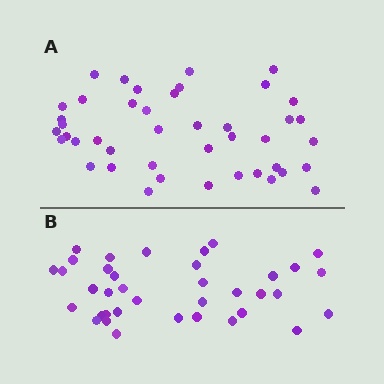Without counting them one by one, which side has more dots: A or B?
Region A (the top region) has more dots.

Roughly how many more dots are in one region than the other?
Region A has about 6 more dots than region B.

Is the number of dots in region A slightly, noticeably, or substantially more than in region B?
Region A has only slightly more — the two regions are fairly close. The ratio is roughly 1.2 to 1.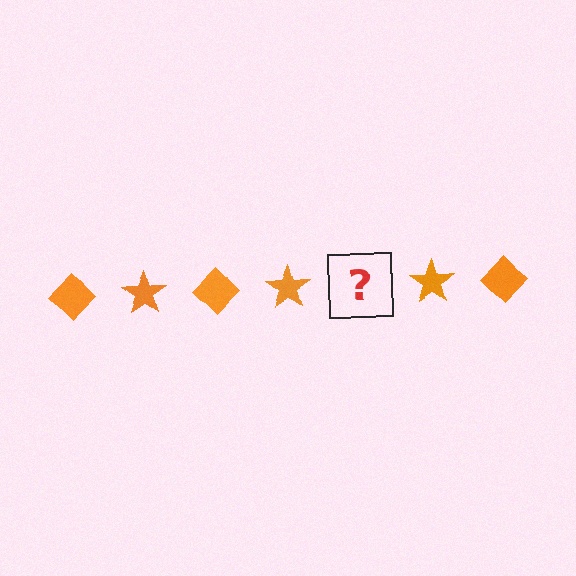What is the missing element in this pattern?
The missing element is an orange diamond.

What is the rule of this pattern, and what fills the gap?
The rule is that the pattern cycles through diamond, star shapes in orange. The gap should be filled with an orange diamond.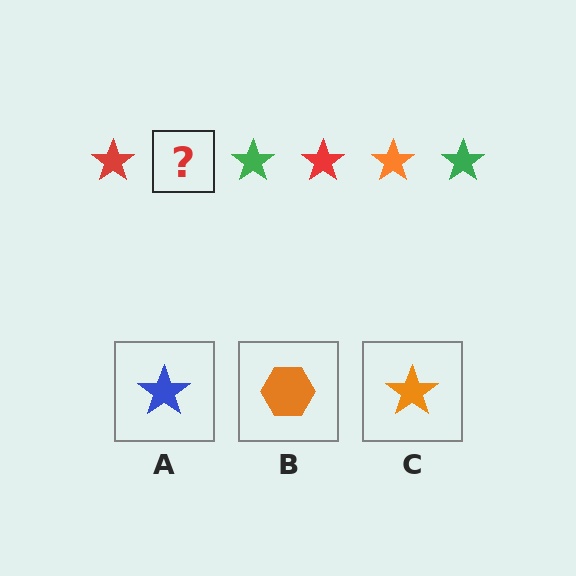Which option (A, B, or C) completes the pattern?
C.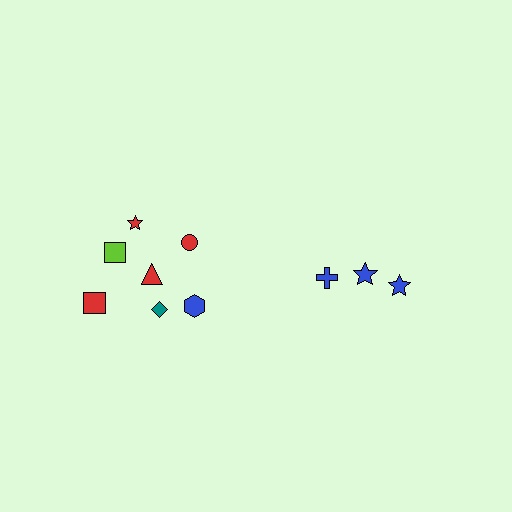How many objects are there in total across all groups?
There are 10 objects.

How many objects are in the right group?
There are 3 objects.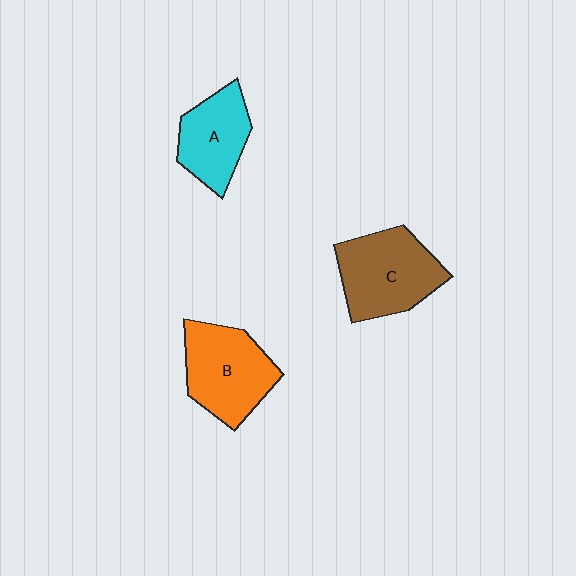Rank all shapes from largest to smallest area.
From largest to smallest: C (brown), B (orange), A (cyan).